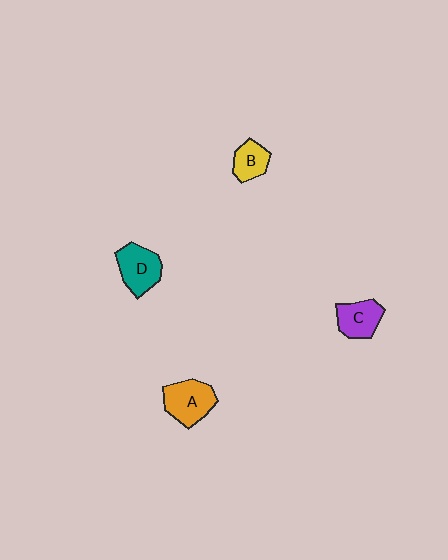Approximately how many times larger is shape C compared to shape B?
Approximately 1.3 times.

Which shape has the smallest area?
Shape B (yellow).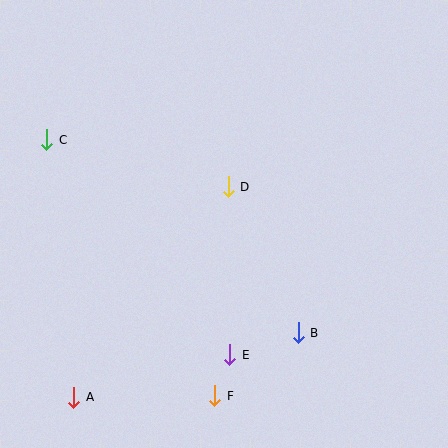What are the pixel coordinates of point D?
Point D is at (228, 187).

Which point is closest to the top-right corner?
Point D is closest to the top-right corner.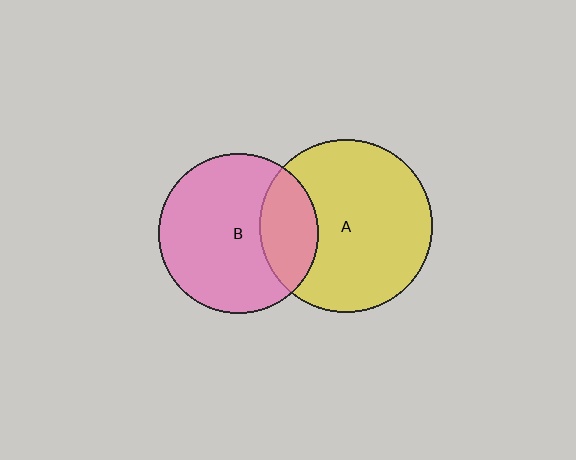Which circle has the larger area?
Circle A (yellow).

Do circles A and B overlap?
Yes.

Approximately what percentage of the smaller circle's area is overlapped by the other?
Approximately 25%.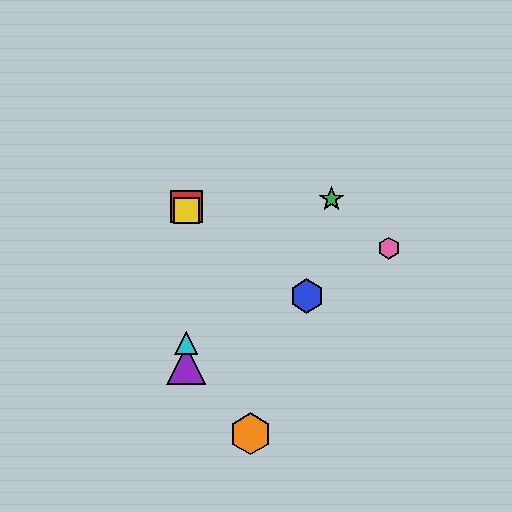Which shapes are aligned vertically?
The red square, the yellow square, the purple triangle, the cyan triangle are aligned vertically.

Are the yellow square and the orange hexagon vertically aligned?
No, the yellow square is at x≈186 and the orange hexagon is at x≈251.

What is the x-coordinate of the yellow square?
The yellow square is at x≈186.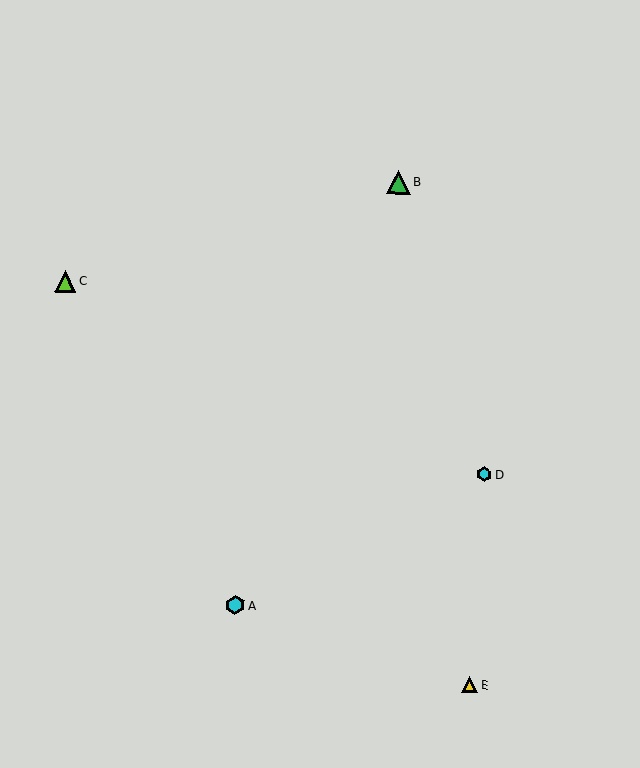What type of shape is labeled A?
Shape A is a cyan hexagon.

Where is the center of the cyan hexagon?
The center of the cyan hexagon is at (484, 474).